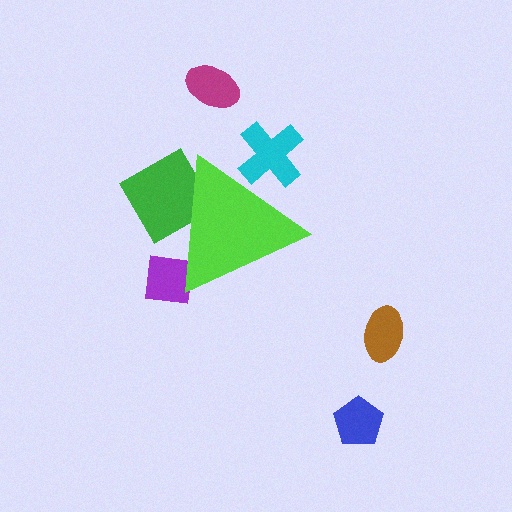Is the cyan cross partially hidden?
Yes, the cyan cross is partially hidden behind the lime triangle.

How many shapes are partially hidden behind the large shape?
3 shapes are partially hidden.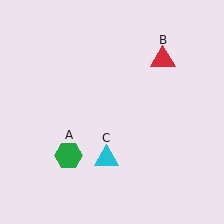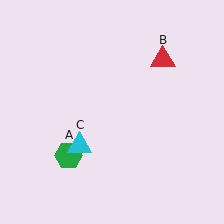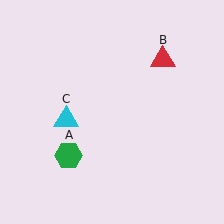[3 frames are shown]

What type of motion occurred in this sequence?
The cyan triangle (object C) rotated clockwise around the center of the scene.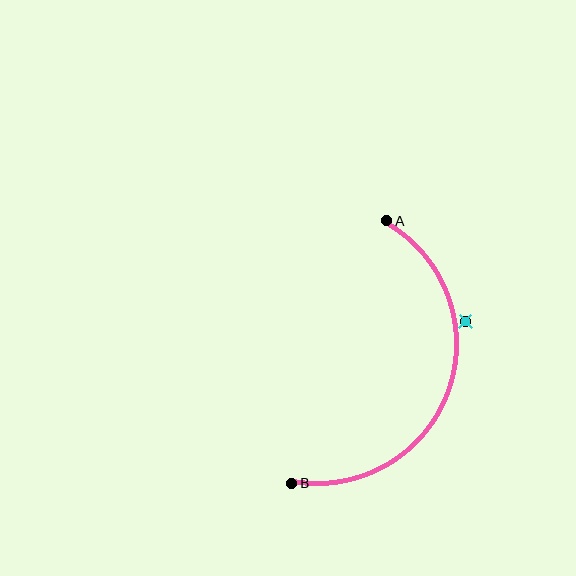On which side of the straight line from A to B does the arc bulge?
The arc bulges to the right of the straight line connecting A and B.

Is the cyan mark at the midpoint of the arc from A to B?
No — the cyan mark does not lie on the arc at all. It sits slightly outside the curve.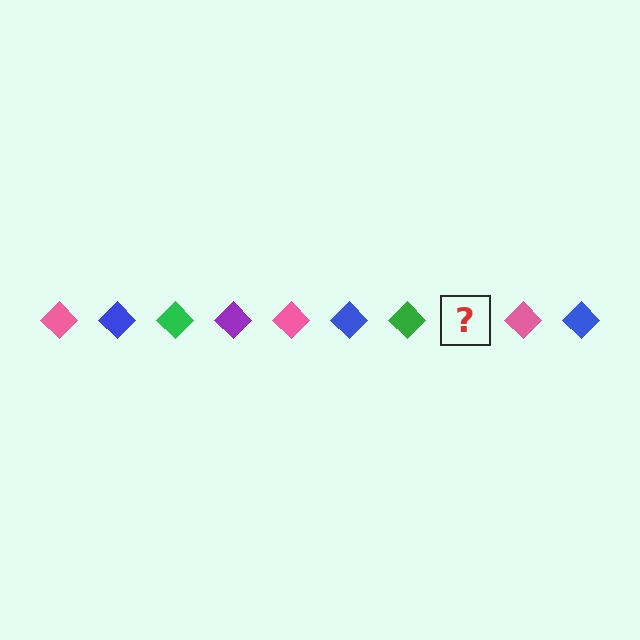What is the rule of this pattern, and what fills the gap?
The rule is that the pattern cycles through pink, blue, green, purple diamonds. The gap should be filled with a purple diamond.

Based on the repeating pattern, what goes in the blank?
The blank should be a purple diamond.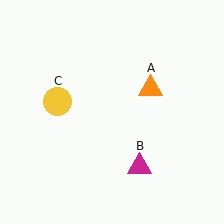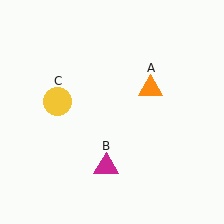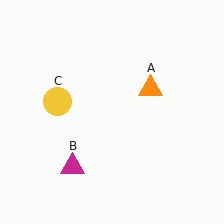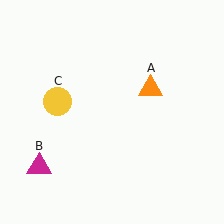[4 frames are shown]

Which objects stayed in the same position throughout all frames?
Orange triangle (object A) and yellow circle (object C) remained stationary.